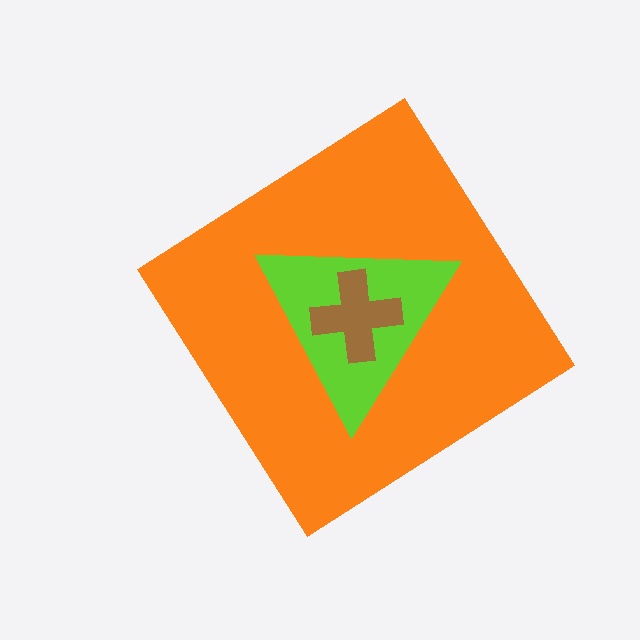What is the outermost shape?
The orange diamond.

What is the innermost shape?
The brown cross.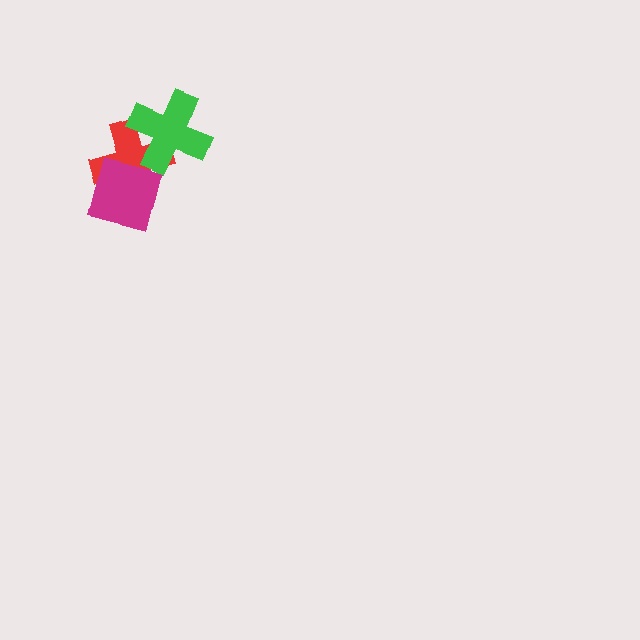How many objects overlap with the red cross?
2 objects overlap with the red cross.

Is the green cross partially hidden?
No, no other shape covers it.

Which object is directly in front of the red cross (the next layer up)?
The magenta square is directly in front of the red cross.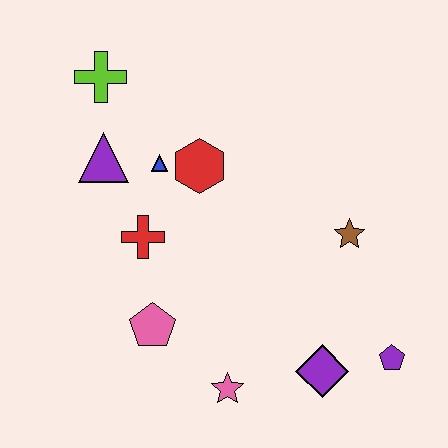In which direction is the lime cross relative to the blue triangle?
The lime cross is above the blue triangle.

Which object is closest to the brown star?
The purple pentagon is closest to the brown star.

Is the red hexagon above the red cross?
Yes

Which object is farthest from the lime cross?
The purple pentagon is farthest from the lime cross.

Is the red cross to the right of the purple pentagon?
No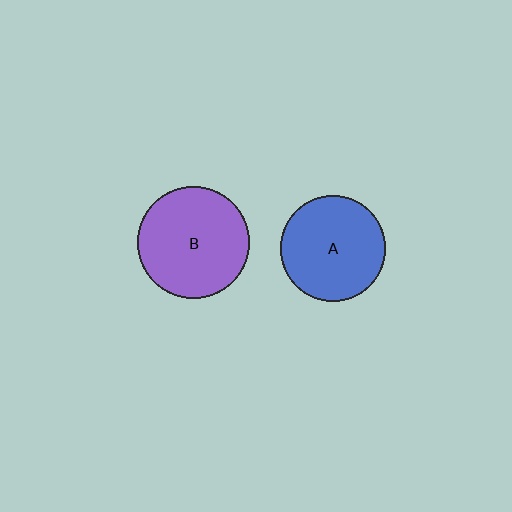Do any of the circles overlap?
No, none of the circles overlap.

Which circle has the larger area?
Circle B (purple).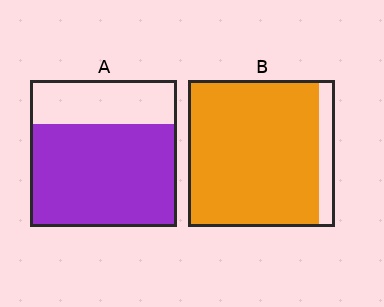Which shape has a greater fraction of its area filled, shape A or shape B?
Shape B.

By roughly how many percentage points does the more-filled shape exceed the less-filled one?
By roughly 20 percentage points (B over A).